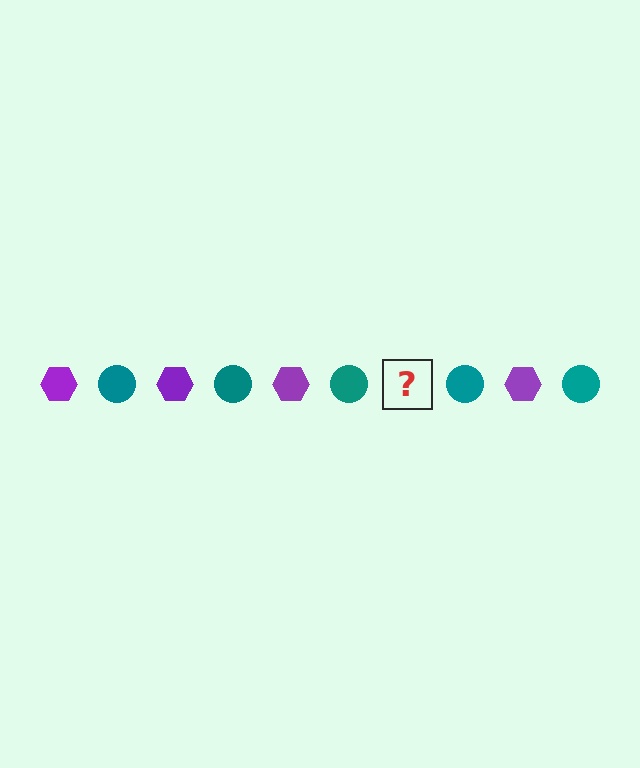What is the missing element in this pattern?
The missing element is a purple hexagon.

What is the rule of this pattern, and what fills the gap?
The rule is that the pattern alternates between purple hexagon and teal circle. The gap should be filled with a purple hexagon.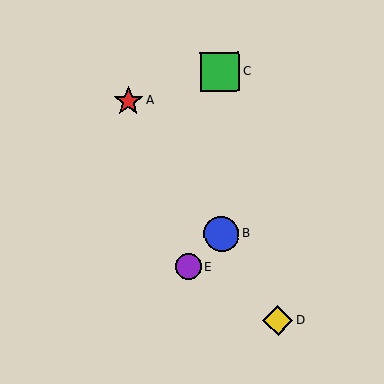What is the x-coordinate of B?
Object B is at x≈221.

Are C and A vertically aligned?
No, C is at x≈220 and A is at x≈128.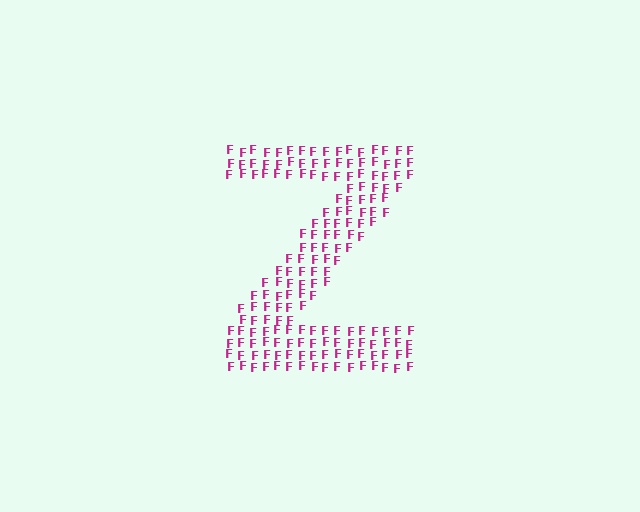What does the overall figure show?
The overall figure shows the letter Z.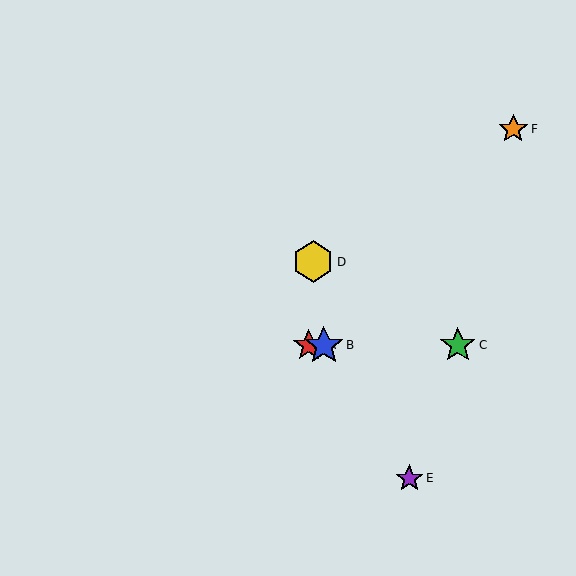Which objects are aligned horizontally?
Objects A, B, C are aligned horizontally.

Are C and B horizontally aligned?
Yes, both are at y≈345.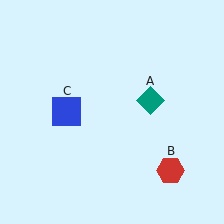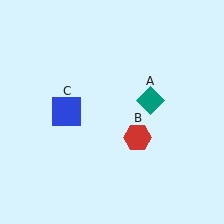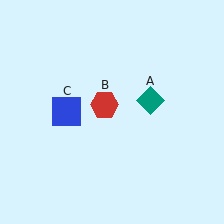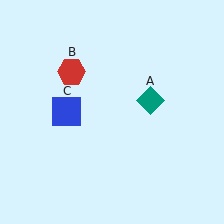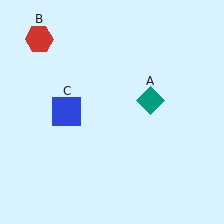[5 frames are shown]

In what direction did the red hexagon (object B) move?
The red hexagon (object B) moved up and to the left.